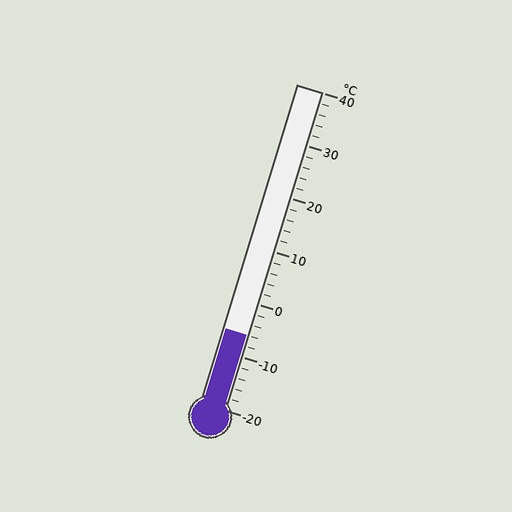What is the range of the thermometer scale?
The thermometer scale ranges from -20°C to 40°C.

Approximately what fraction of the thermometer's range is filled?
The thermometer is filled to approximately 25% of its range.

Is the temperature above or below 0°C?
The temperature is below 0°C.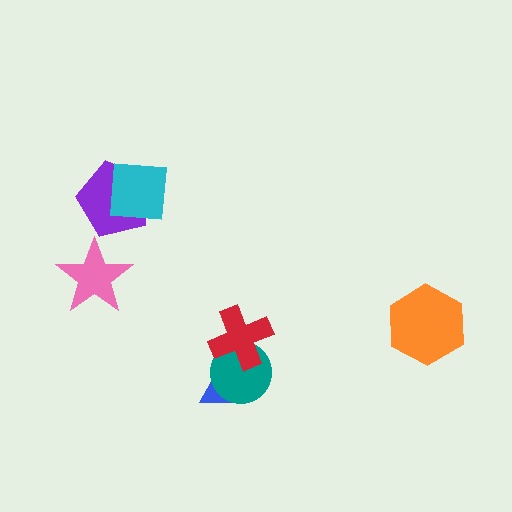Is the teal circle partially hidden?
Yes, it is partially covered by another shape.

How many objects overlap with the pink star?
0 objects overlap with the pink star.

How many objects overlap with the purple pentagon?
1 object overlaps with the purple pentagon.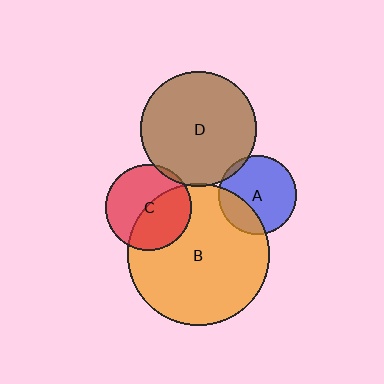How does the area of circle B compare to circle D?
Approximately 1.5 times.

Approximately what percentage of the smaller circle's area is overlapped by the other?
Approximately 5%.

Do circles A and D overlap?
Yes.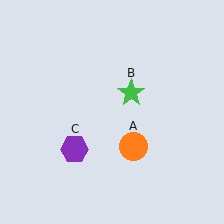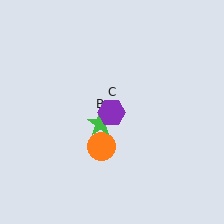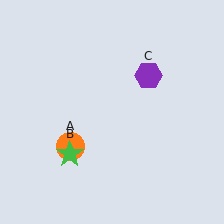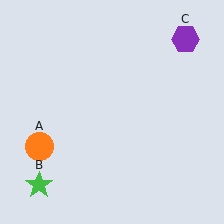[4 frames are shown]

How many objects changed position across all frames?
3 objects changed position: orange circle (object A), green star (object B), purple hexagon (object C).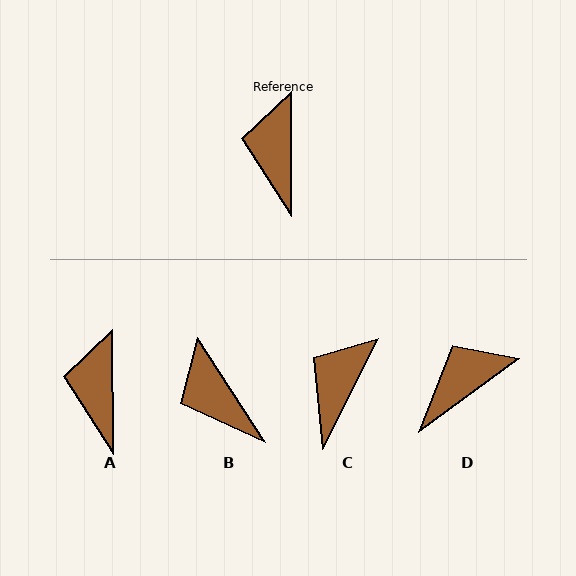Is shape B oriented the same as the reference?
No, it is off by about 33 degrees.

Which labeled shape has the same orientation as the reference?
A.